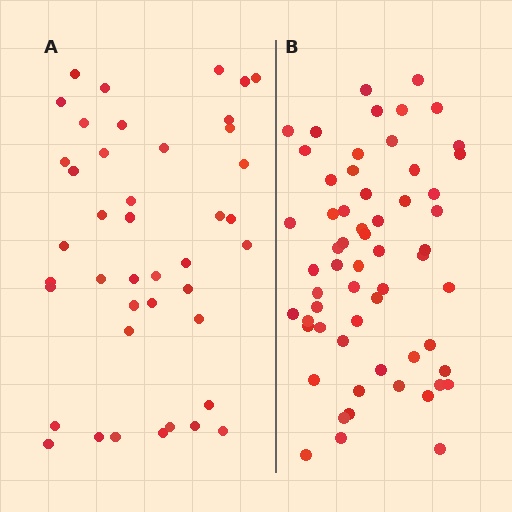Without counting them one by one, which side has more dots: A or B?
Region B (the right region) has more dots.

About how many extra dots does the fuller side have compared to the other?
Region B has approximately 20 more dots than region A.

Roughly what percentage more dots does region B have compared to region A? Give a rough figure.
About 45% more.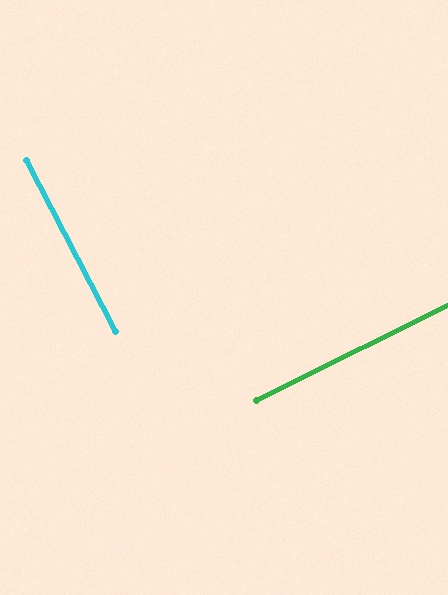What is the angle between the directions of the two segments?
Approximately 89 degrees.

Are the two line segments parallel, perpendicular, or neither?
Perpendicular — they meet at approximately 89°.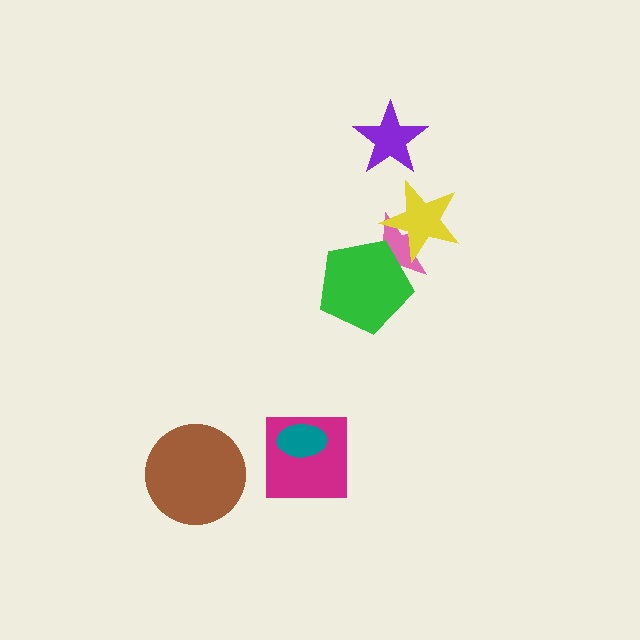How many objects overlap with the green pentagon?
1 object overlaps with the green pentagon.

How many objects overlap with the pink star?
2 objects overlap with the pink star.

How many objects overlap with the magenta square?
1 object overlaps with the magenta square.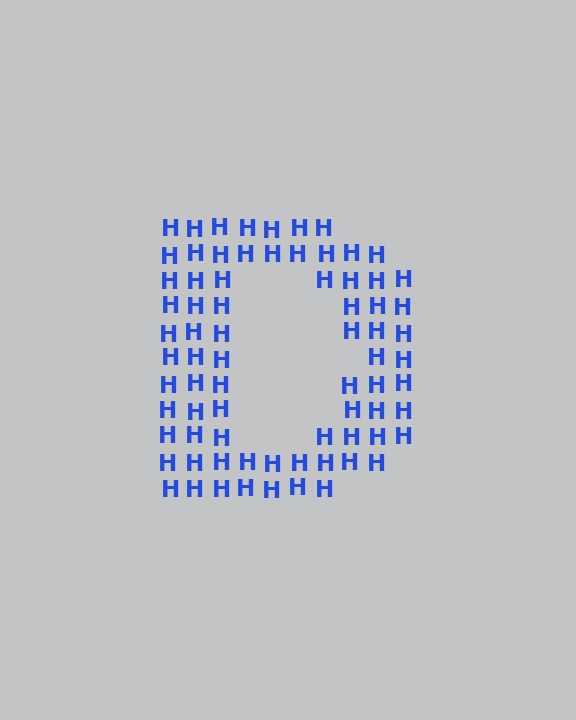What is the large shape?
The large shape is the letter D.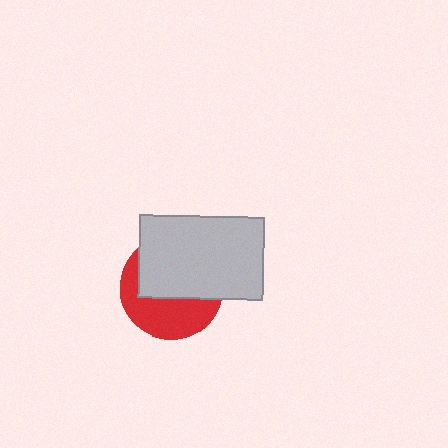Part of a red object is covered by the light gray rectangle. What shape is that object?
It is a circle.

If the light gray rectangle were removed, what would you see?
You would see the complete red circle.